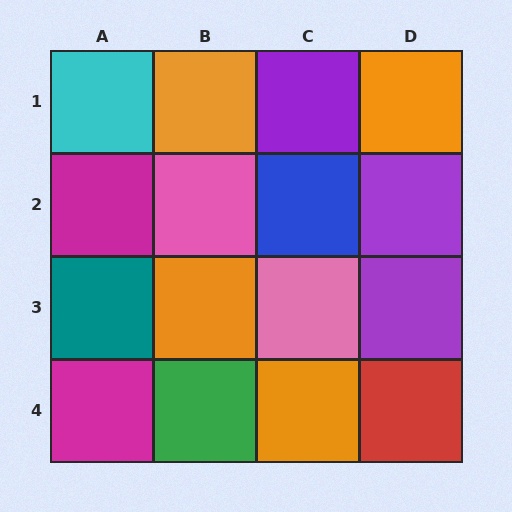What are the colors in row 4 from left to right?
Magenta, green, orange, red.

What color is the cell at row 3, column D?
Purple.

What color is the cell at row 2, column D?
Purple.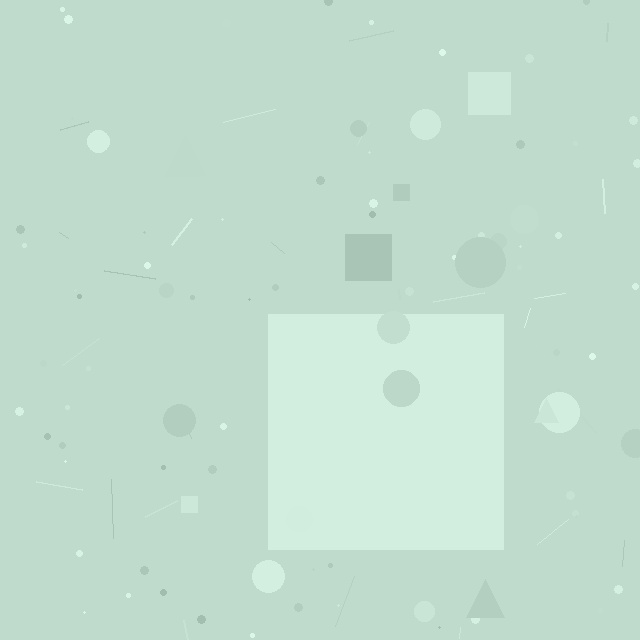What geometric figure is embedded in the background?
A square is embedded in the background.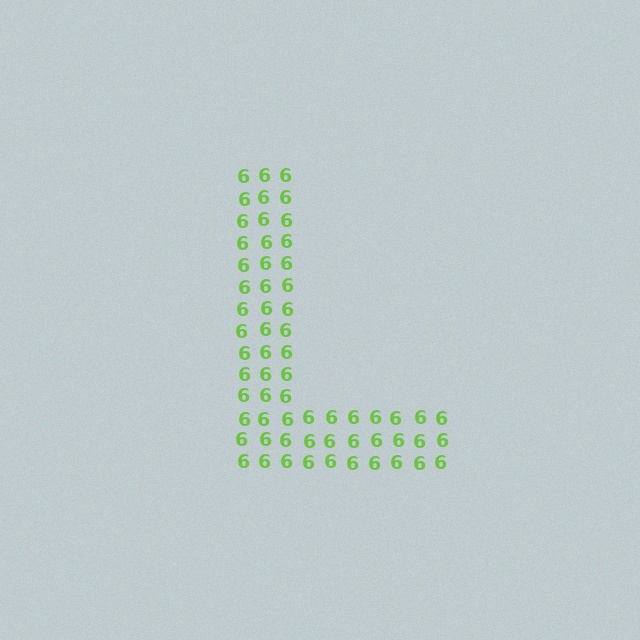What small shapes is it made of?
It is made of small digit 6's.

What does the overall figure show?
The overall figure shows the letter L.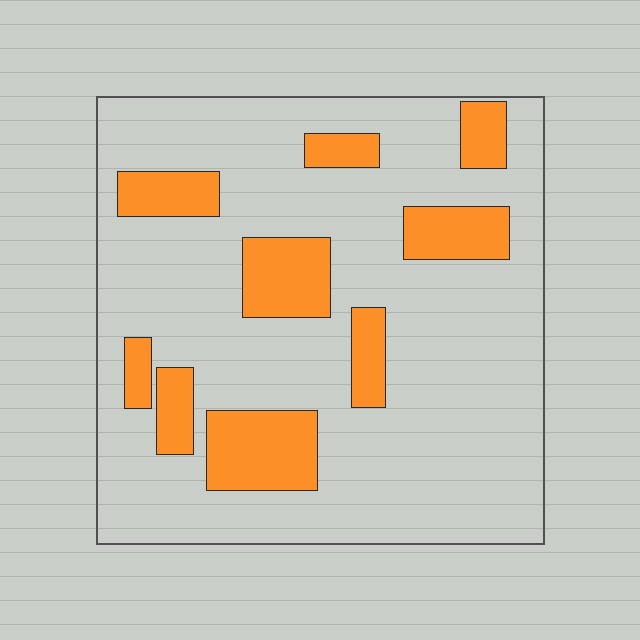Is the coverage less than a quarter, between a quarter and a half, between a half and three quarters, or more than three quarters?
Less than a quarter.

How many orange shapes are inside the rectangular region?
9.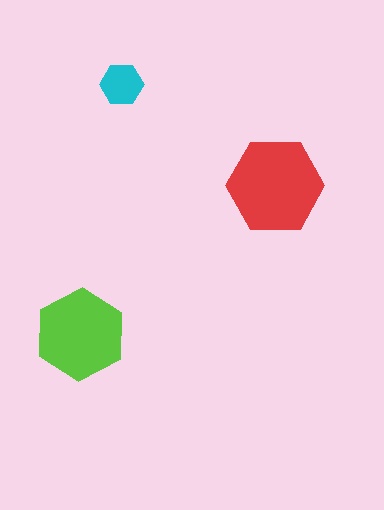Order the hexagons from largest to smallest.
the red one, the lime one, the cyan one.